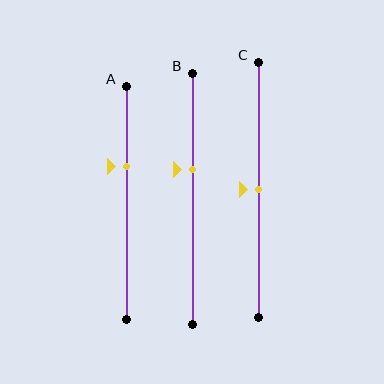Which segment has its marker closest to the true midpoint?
Segment C has its marker closest to the true midpoint.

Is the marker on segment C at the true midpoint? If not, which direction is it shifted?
Yes, the marker on segment C is at the true midpoint.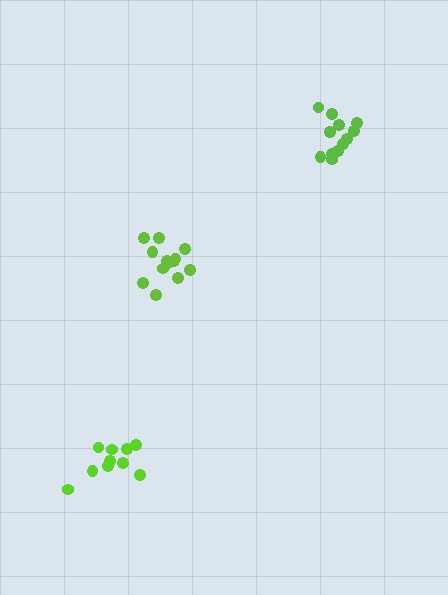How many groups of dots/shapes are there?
There are 3 groups.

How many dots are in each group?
Group 1: 13 dots, Group 2: 10 dots, Group 3: 13 dots (36 total).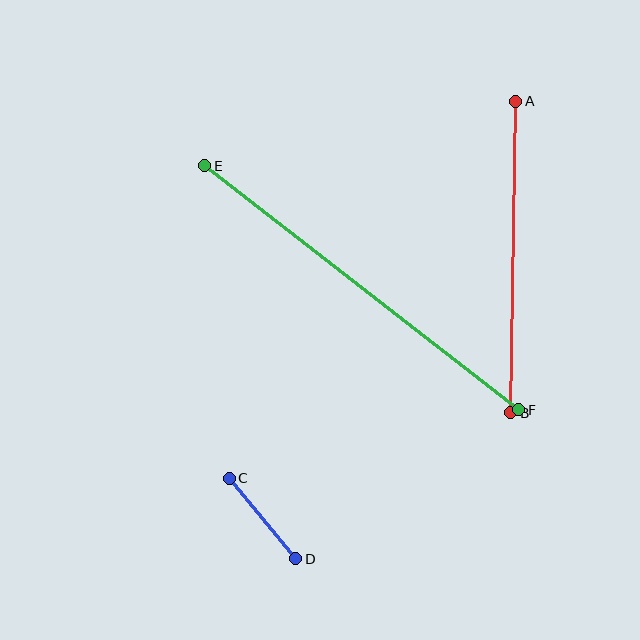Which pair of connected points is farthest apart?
Points E and F are farthest apart.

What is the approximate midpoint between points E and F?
The midpoint is at approximately (362, 288) pixels.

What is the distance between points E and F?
The distance is approximately 397 pixels.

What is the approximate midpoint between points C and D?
The midpoint is at approximately (262, 518) pixels.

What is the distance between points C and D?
The distance is approximately 104 pixels.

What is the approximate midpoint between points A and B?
The midpoint is at approximately (513, 257) pixels.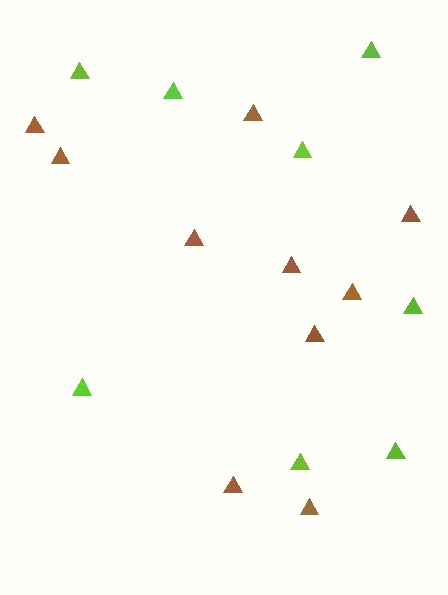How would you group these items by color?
There are 2 groups: one group of lime triangles (8) and one group of brown triangles (10).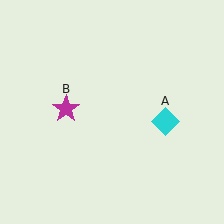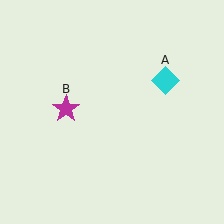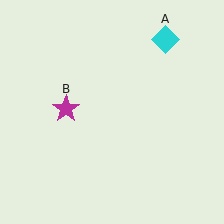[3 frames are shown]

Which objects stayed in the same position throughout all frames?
Magenta star (object B) remained stationary.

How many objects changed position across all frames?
1 object changed position: cyan diamond (object A).